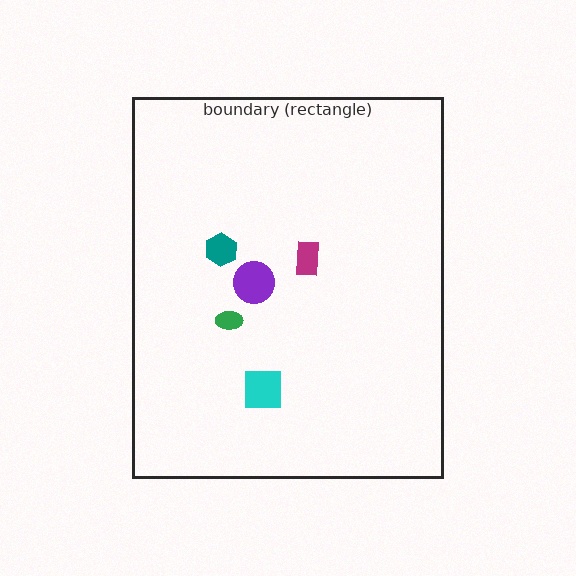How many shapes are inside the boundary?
5 inside, 0 outside.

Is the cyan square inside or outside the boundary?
Inside.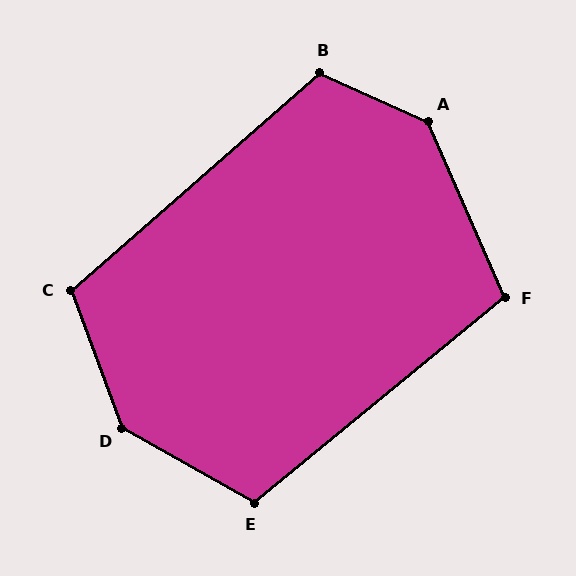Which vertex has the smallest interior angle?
F, at approximately 106 degrees.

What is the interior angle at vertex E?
Approximately 111 degrees (obtuse).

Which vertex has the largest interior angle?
D, at approximately 140 degrees.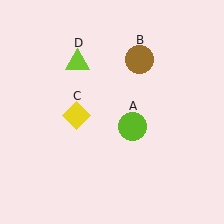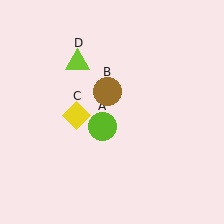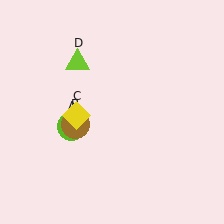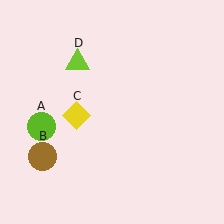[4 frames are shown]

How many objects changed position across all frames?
2 objects changed position: lime circle (object A), brown circle (object B).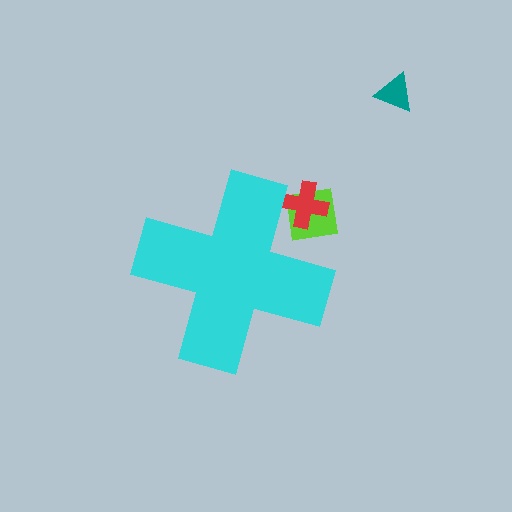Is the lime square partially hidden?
Yes, the lime square is partially hidden behind the cyan cross.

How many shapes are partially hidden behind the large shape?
2 shapes are partially hidden.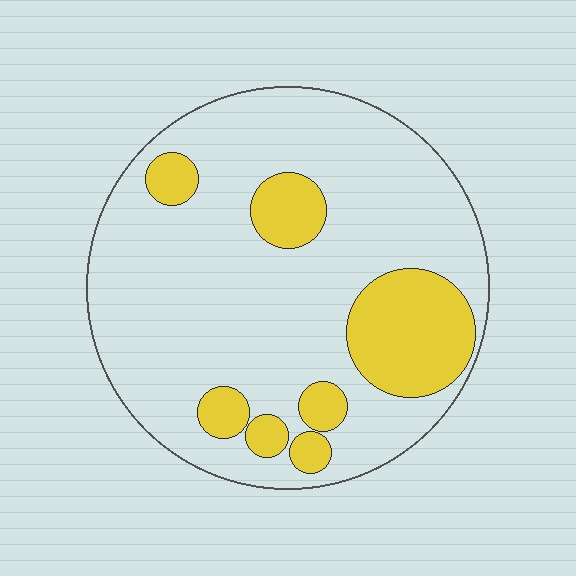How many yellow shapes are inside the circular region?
7.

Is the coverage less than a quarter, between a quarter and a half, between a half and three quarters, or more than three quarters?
Less than a quarter.